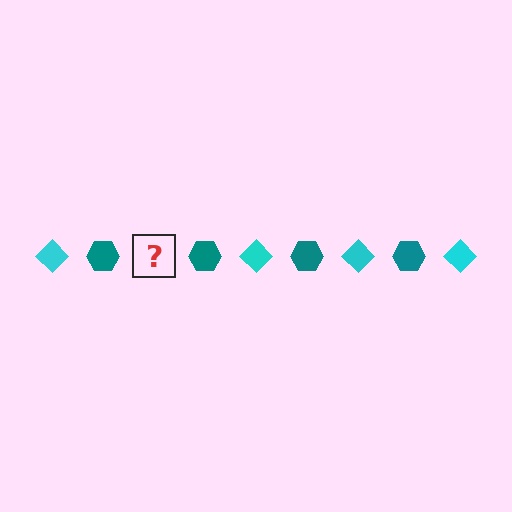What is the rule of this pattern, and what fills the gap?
The rule is that the pattern alternates between cyan diamond and teal hexagon. The gap should be filled with a cyan diamond.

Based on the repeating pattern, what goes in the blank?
The blank should be a cyan diamond.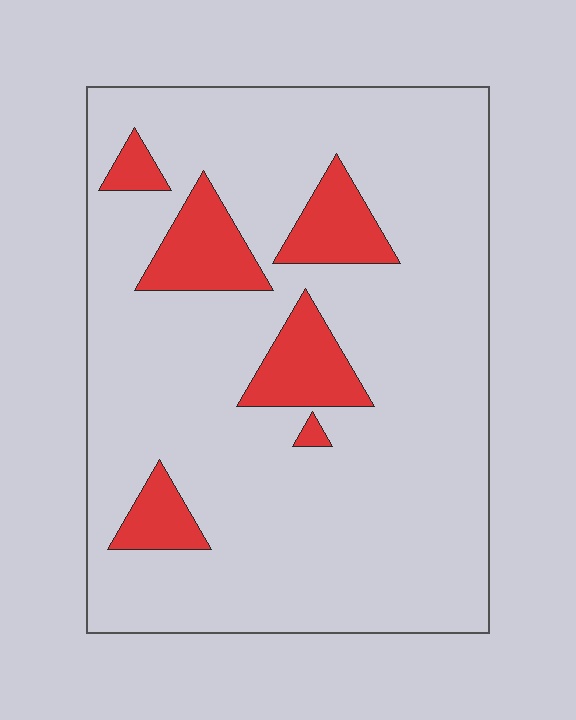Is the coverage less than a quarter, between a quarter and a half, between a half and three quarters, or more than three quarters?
Less than a quarter.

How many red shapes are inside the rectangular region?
6.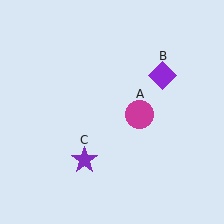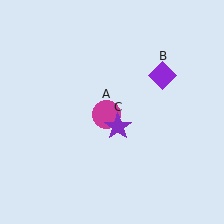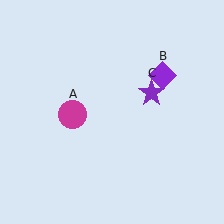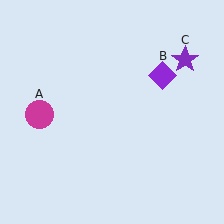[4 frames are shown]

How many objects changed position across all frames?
2 objects changed position: magenta circle (object A), purple star (object C).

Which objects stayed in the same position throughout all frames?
Purple diamond (object B) remained stationary.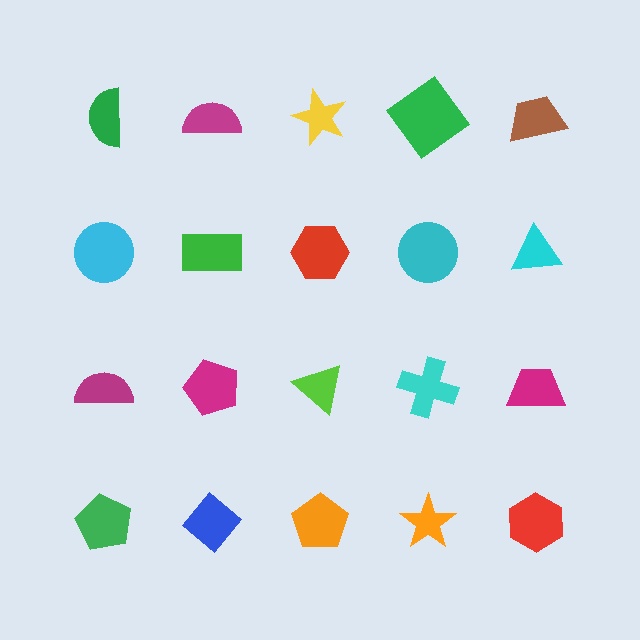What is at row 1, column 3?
A yellow star.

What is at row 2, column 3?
A red hexagon.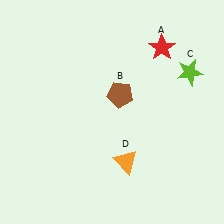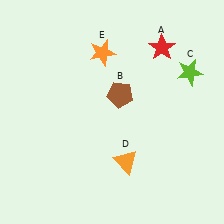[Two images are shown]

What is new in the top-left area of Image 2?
An orange star (E) was added in the top-left area of Image 2.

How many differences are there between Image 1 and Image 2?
There is 1 difference between the two images.